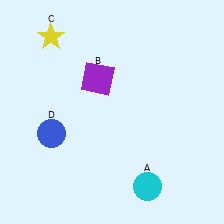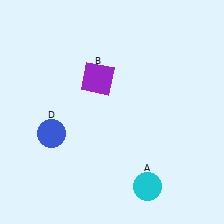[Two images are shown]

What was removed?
The yellow star (C) was removed in Image 2.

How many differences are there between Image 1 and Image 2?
There is 1 difference between the two images.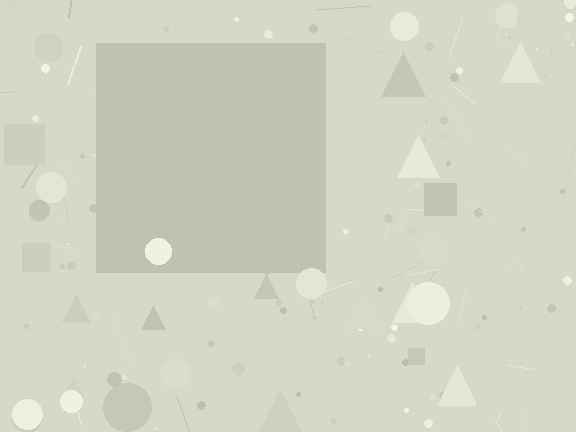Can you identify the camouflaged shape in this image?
The camouflaged shape is a square.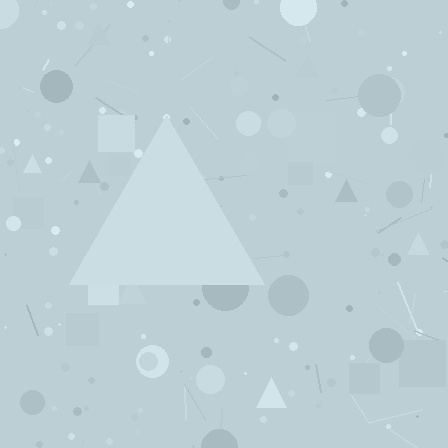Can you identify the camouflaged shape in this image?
The camouflaged shape is a triangle.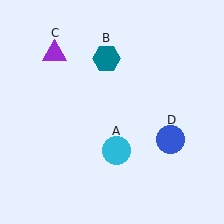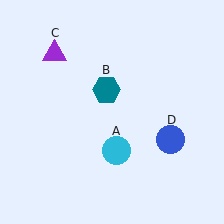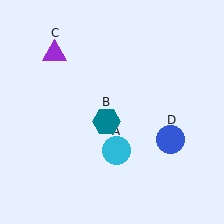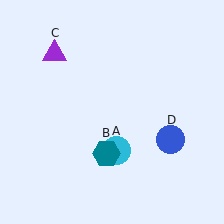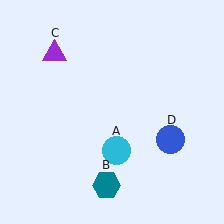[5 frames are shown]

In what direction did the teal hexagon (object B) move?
The teal hexagon (object B) moved down.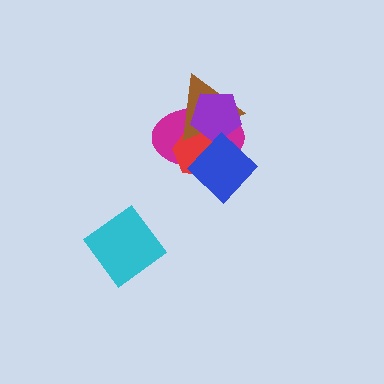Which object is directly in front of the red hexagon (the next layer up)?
The brown triangle is directly in front of the red hexagon.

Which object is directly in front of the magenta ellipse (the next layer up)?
The red hexagon is directly in front of the magenta ellipse.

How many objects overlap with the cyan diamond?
0 objects overlap with the cyan diamond.